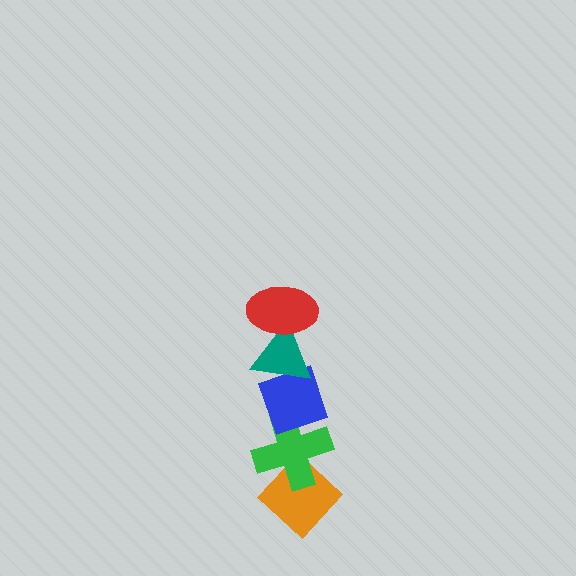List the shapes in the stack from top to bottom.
From top to bottom: the red ellipse, the teal triangle, the blue diamond, the green cross, the orange diamond.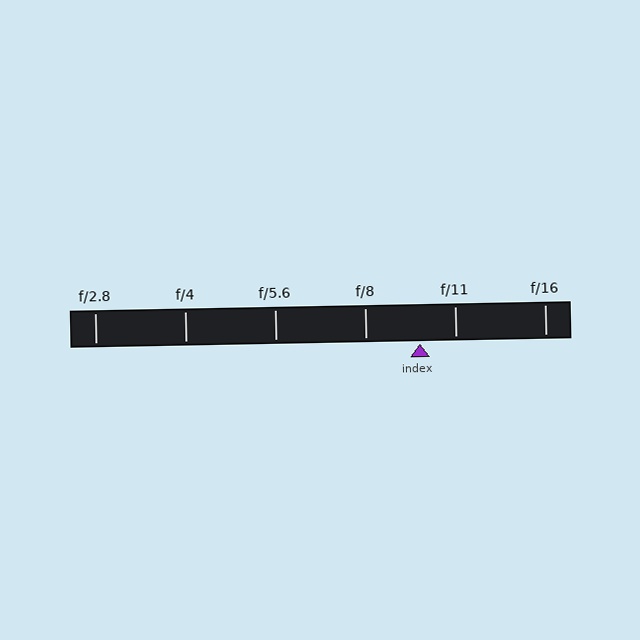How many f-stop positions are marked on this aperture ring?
There are 6 f-stop positions marked.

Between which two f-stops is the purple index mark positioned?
The index mark is between f/8 and f/11.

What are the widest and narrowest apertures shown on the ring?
The widest aperture shown is f/2.8 and the narrowest is f/16.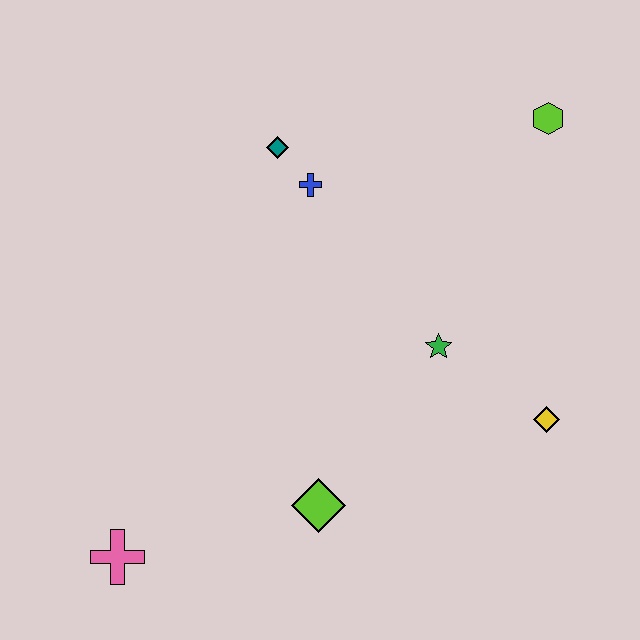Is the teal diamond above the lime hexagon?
No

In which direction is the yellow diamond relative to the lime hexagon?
The yellow diamond is below the lime hexagon.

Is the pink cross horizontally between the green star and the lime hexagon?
No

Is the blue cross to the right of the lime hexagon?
No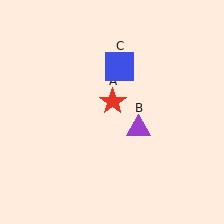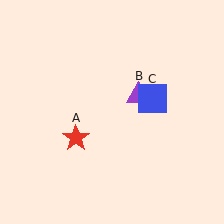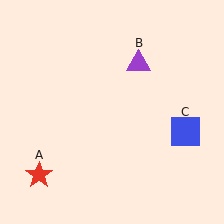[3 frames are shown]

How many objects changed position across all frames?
3 objects changed position: red star (object A), purple triangle (object B), blue square (object C).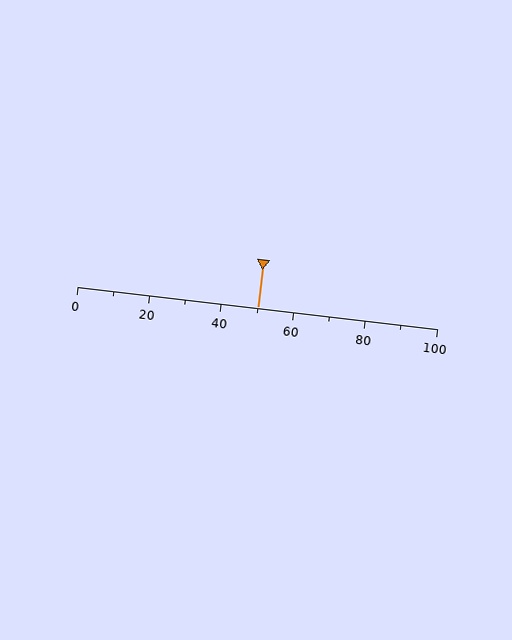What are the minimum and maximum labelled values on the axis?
The axis runs from 0 to 100.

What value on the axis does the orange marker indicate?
The marker indicates approximately 50.